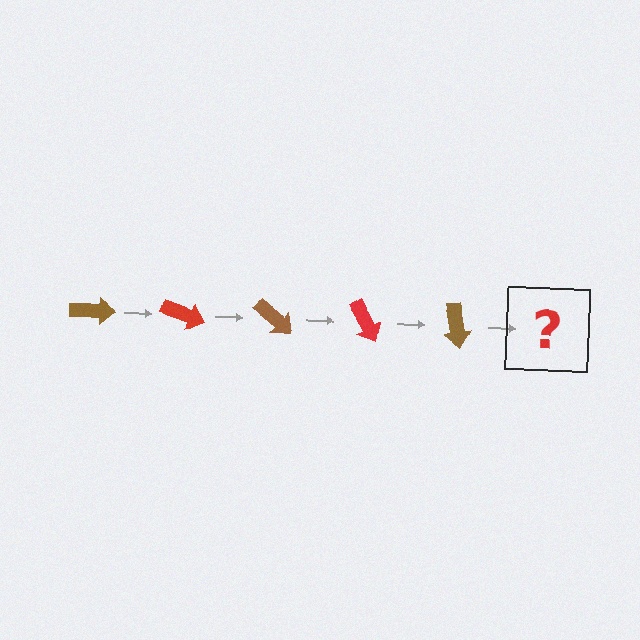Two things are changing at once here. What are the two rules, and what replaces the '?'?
The two rules are that it rotates 20 degrees each step and the color cycles through brown and red. The '?' should be a red arrow, rotated 100 degrees from the start.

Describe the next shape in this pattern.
It should be a red arrow, rotated 100 degrees from the start.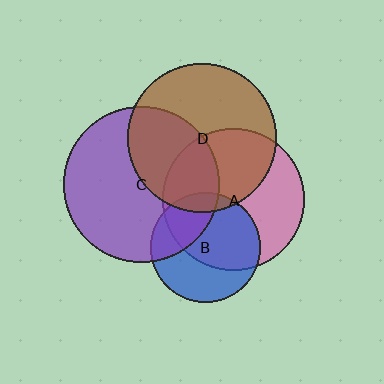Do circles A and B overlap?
Yes.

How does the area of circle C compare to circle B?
Approximately 2.0 times.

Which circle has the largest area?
Circle C (purple).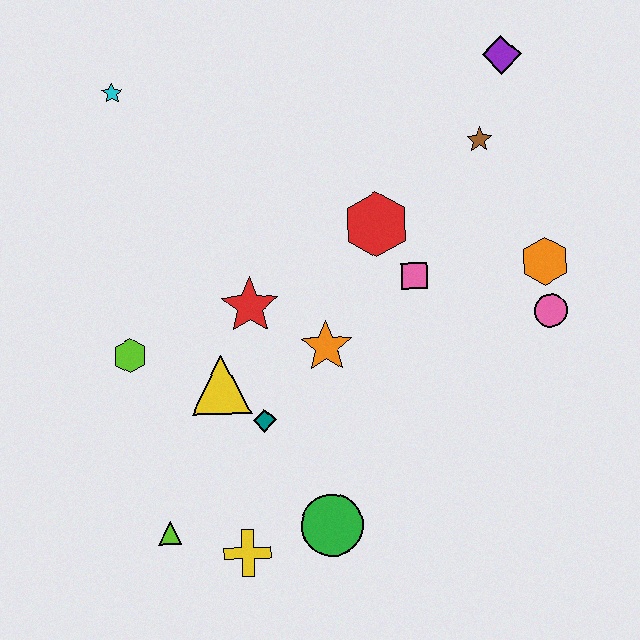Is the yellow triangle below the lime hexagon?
Yes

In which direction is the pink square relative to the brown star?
The pink square is below the brown star.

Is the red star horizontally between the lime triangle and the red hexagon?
Yes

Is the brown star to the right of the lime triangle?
Yes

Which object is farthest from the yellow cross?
The purple diamond is farthest from the yellow cross.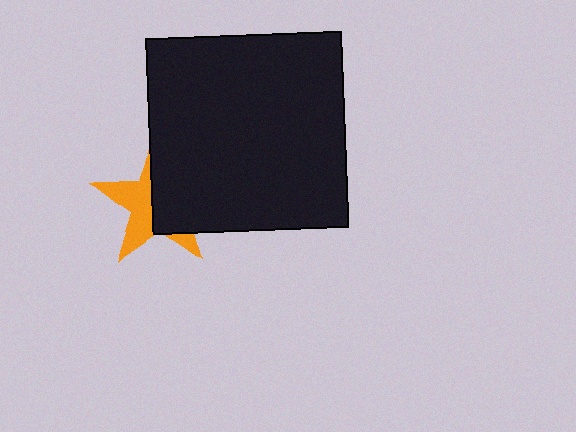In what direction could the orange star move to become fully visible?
The orange star could move left. That would shift it out from behind the black square entirely.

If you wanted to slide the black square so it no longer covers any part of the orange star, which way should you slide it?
Slide it right — that is the most direct way to separate the two shapes.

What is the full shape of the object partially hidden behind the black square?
The partially hidden object is an orange star.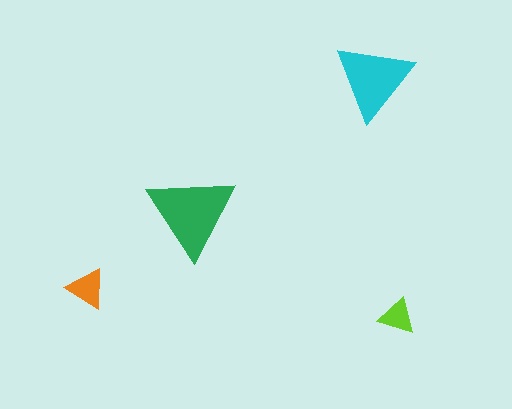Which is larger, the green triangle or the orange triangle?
The green one.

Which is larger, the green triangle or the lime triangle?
The green one.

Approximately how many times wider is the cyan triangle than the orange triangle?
About 2 times wider.